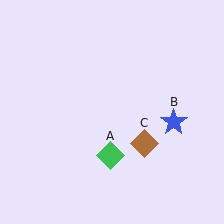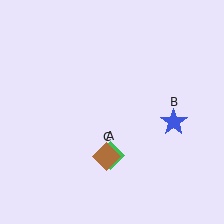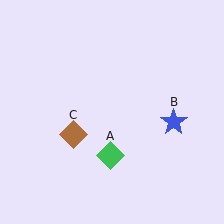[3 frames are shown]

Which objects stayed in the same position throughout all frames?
Green diamond (object A) and blue star (object B) remained stationary.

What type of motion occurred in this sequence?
The brown diamond (object C) rotated clockwise around the center of the scene.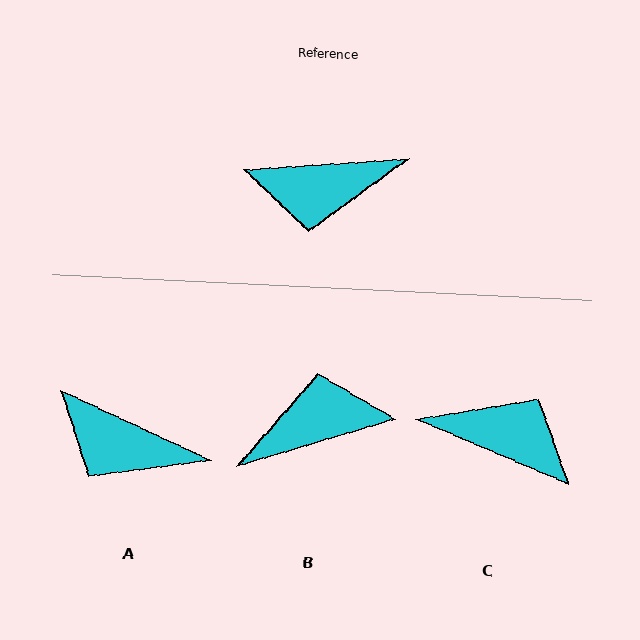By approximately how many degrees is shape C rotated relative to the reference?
Approximately 153 degrees counter-clockwise.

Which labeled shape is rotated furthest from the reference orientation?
B, about 167 degrees away.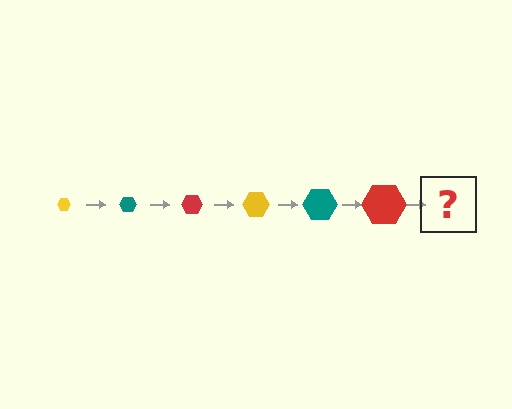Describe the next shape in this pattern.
It should be a yellow hexagon, larger than the previous one.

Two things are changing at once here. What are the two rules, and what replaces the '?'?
The two rules are that the hexagon grows larger each step and the color cycles through yellow, teal, and red. The '?' should be a yellow hexagon, larger than the previous one.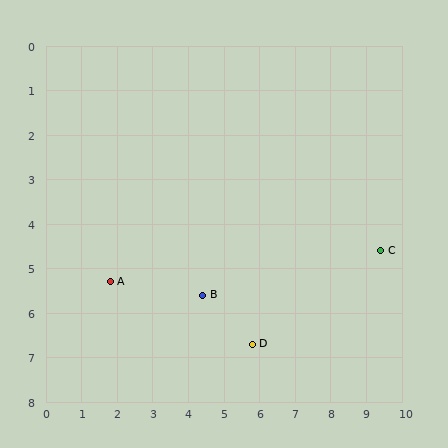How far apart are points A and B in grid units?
Points A and B are about 2.6 grid units apart.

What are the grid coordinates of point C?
Point C is at approximately (9.4, 4.6).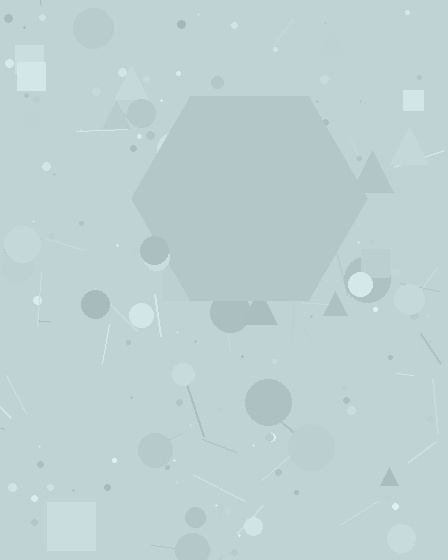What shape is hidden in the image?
A hexagon is hidden in the image.